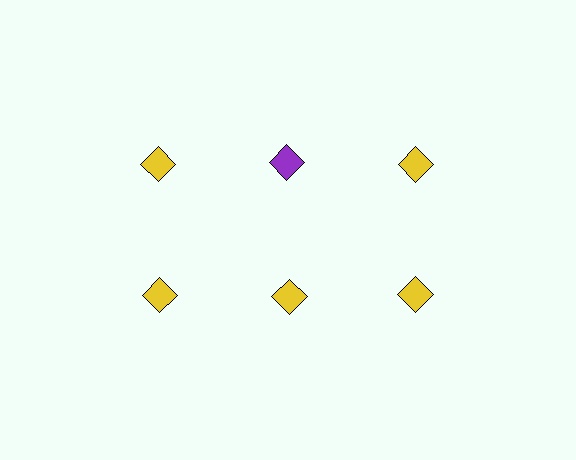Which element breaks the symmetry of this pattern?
The purple diamond in the top row, second from left column breaks the symmetry. All other shapes are yellow diamonds.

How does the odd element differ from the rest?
It has a different color: purple instead of yellow.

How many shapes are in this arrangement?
There are 6 shapes arranged in a grid pattern.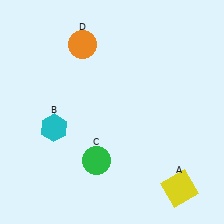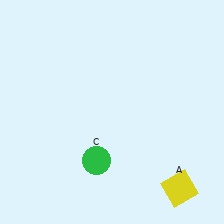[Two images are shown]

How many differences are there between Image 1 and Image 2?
There are 2 differences between the two images.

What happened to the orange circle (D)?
The orange circle (D) was removed in Image 2. It was in the top-left area of Image 1.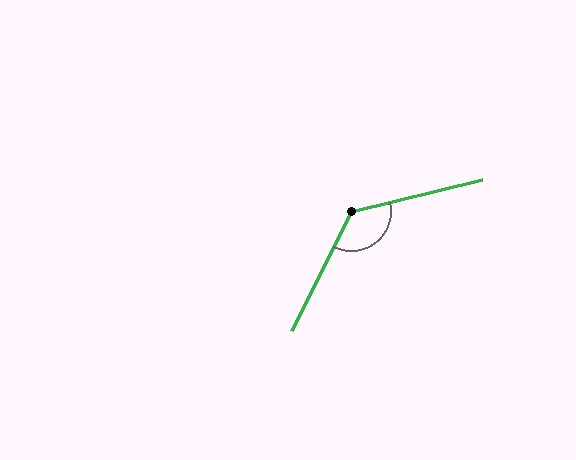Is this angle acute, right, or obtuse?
It is obtuse.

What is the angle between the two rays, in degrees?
Approximately 131 degrees.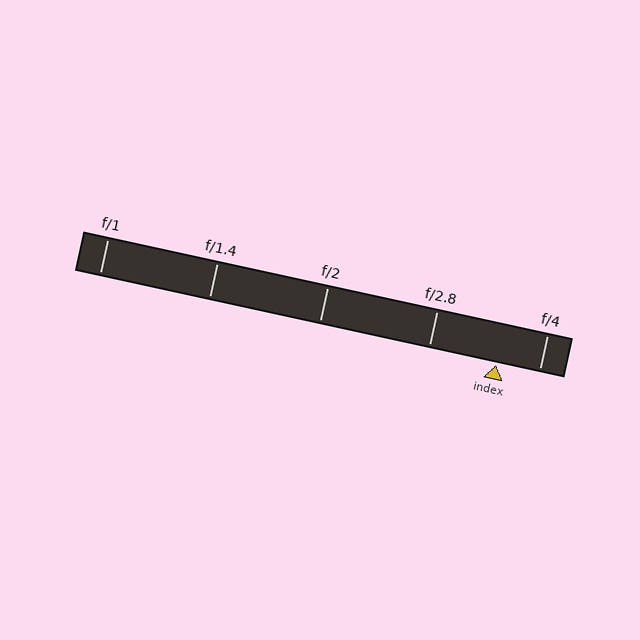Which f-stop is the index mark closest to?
The index mark is closest to f/4.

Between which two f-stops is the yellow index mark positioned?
The index mark is between f/2.8 and f/4.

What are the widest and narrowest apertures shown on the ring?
The widest aperture shown is f/1 and the narrowest is f/4.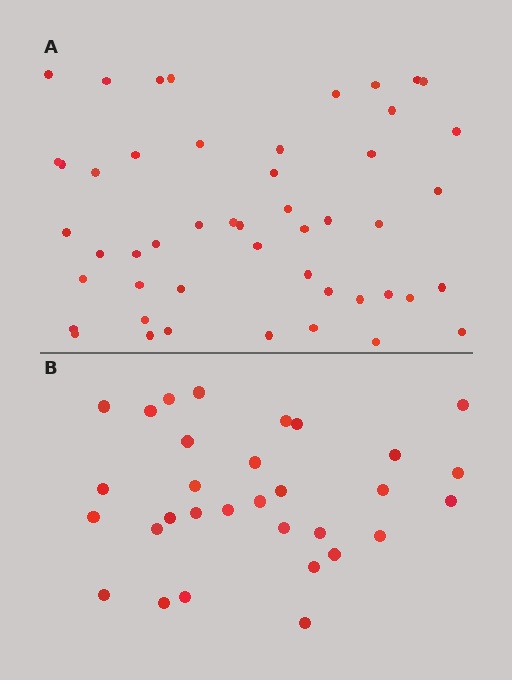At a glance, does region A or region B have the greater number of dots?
Region A (the top region) has more dots.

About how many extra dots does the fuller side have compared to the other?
Region A has approximately 20 more dots than region B.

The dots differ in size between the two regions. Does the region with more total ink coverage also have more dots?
No. Region B has more total ink coverage because its dots are larger, but region A actually contains more individual dots. Total area can be misleading — the number of items is what matters here.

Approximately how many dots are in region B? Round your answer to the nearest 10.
About 30 dots. (The exact count is 31, which rounds to 30.)